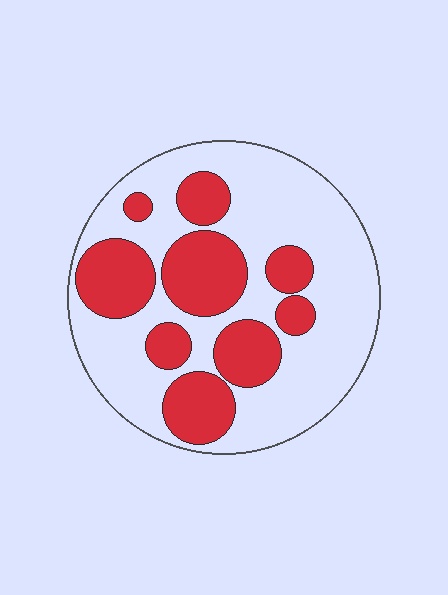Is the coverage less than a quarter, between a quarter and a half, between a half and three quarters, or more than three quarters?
Between a quarter and a half.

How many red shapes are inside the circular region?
9.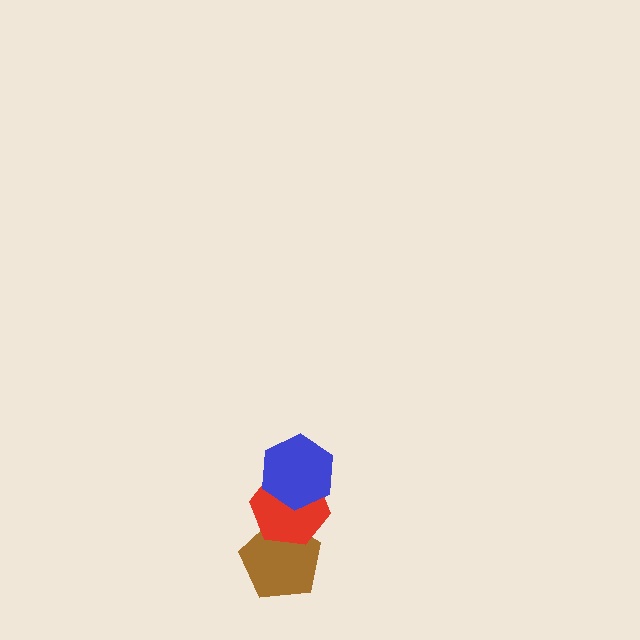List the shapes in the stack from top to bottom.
From top to bottom: the blue hexagon, the red hexagon, the brown pentagon.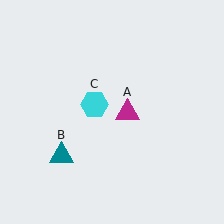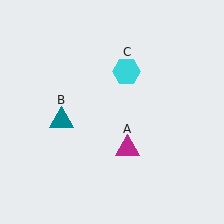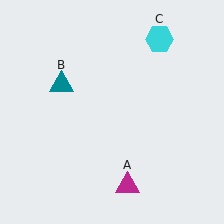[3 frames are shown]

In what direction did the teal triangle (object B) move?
The teal triangle (object B) moved up.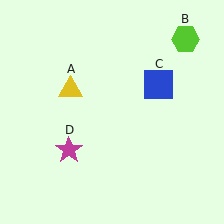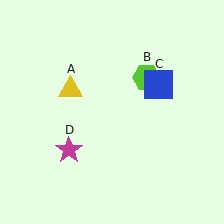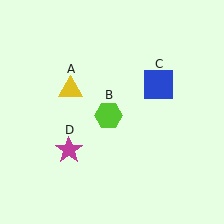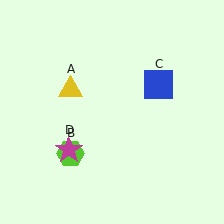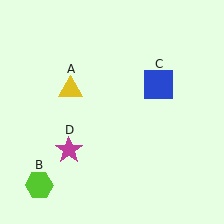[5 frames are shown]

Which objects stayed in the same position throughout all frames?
Yellow triangle (object A) and blue square (object C) and magenta star (object D) remained stationary.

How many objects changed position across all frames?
1 object changed position: lime hexagon (object B).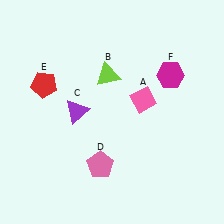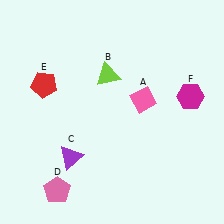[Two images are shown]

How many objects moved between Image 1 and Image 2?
3 objects moved between the two images.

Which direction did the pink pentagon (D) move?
The pink pentagon (D) moved left.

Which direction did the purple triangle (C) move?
The purple triangle (C) moved down.